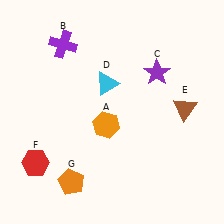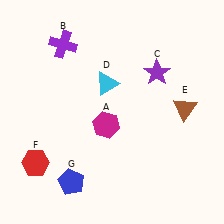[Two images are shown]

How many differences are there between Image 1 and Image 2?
There are 2 differences between the two images.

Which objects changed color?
A changed from orange to magenta. G changed from orange to blue.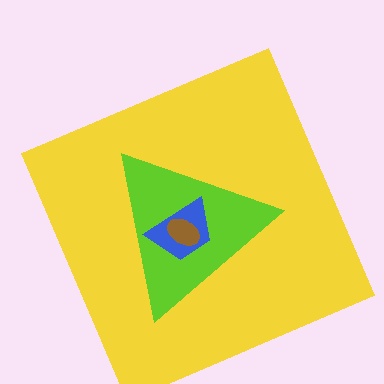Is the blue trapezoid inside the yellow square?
Yes.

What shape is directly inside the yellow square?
The lime triangle.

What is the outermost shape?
The yellow square.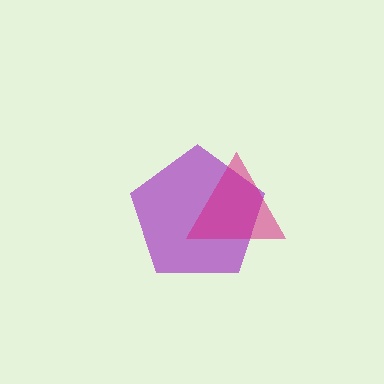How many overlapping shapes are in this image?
There are 2 overlapping shapes in the image.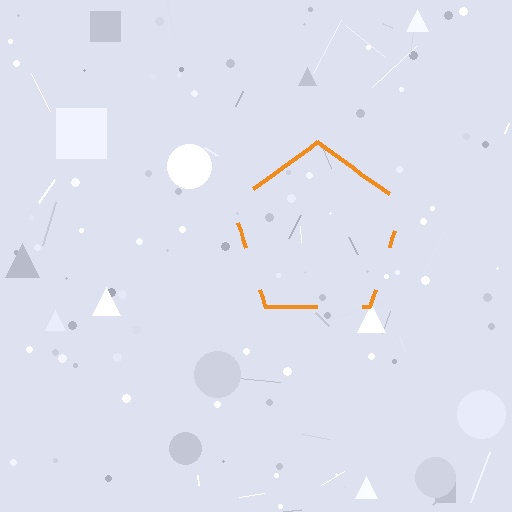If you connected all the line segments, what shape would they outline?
They would outline a pentagon.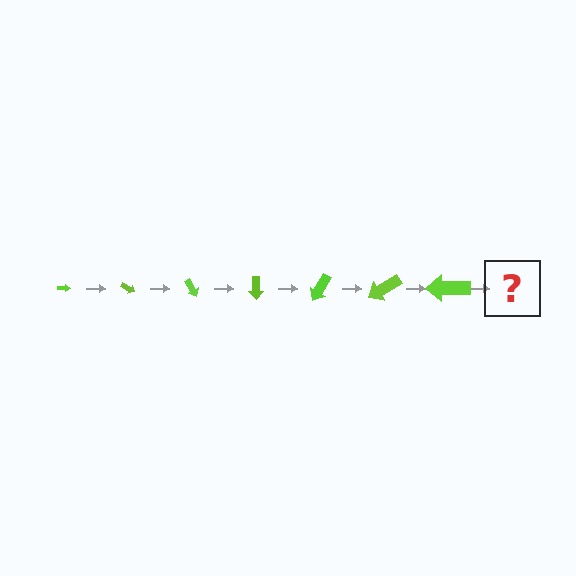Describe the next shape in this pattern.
It should be an arrow, larger than the previous one and rotated 210 degrees from the start.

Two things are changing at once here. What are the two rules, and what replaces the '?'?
The two rules are that the arrow grows larger each step and it rotates 30 degrees each step. The '?' should be an arrow, larger than the previous one and rotated 210 degrees from the start.